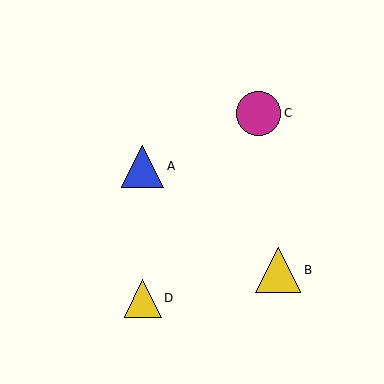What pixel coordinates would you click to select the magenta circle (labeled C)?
Click at (259, 113) to select the magenta circle C.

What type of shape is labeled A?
Shape A is a blue triangle.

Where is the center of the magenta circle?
The center of the magenta circle is at (259, 113).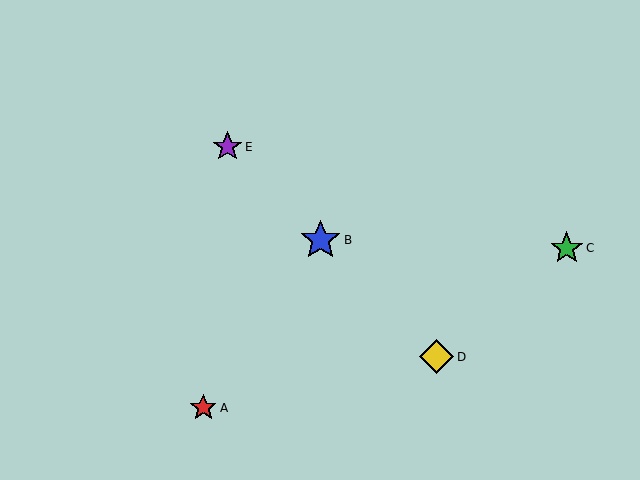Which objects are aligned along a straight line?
Objects B, D, E are aligned along a straight line.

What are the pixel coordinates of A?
Object A is at (203, 408).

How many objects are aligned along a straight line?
3 objects (B, D, E) are aligned along a straight line.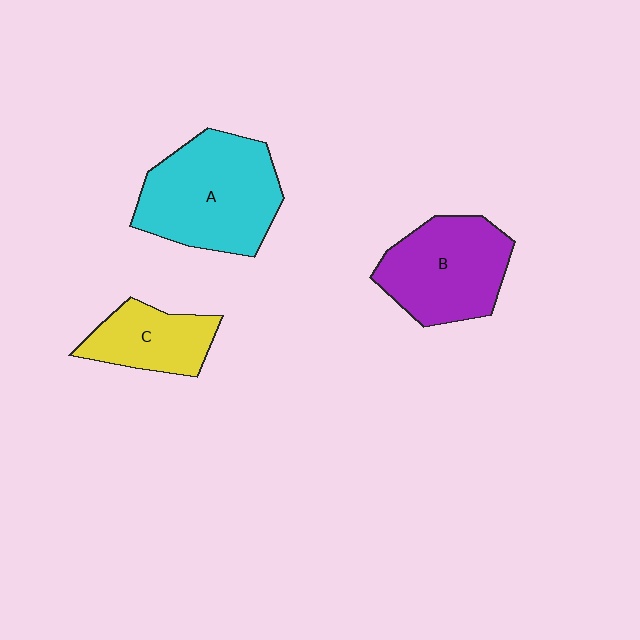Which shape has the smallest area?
Shape C (yellow).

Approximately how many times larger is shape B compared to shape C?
Approximately 1.5 times.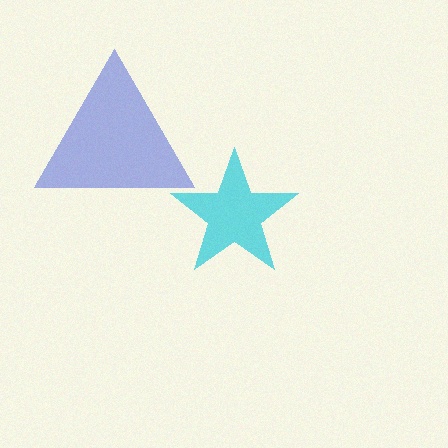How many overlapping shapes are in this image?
There are 2 overlapping shapes in the image.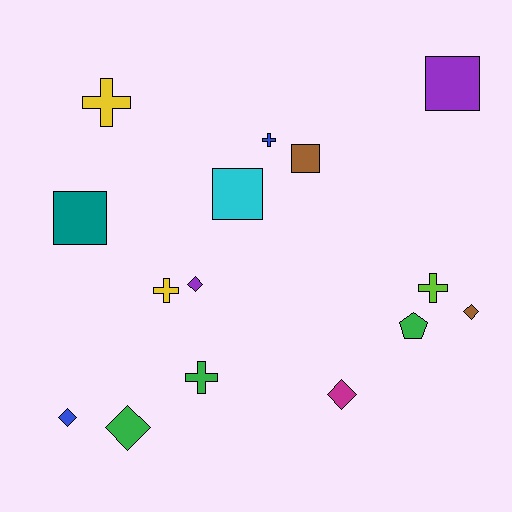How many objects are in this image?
There are 15 objects.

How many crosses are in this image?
There are 5 crosses.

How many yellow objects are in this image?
There are 2 yellow objects.